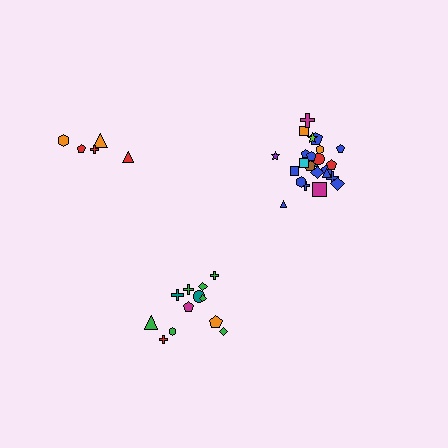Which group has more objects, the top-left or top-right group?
The top-right group.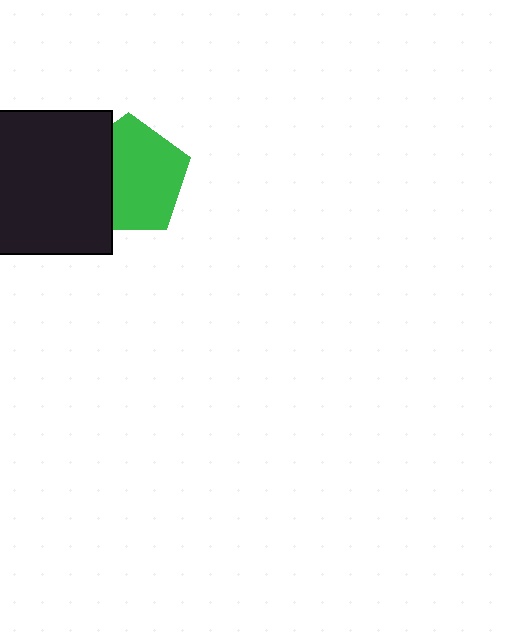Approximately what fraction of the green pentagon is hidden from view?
Roughly 33% of the green pentagon is hidden behind the black rectangle.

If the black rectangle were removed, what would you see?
You would see the complete green pentagon.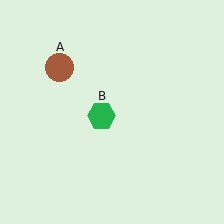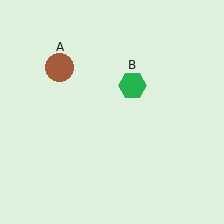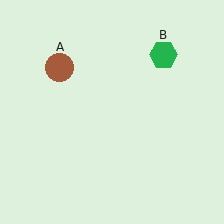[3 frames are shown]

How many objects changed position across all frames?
1 object changed position: green hexagon (object B).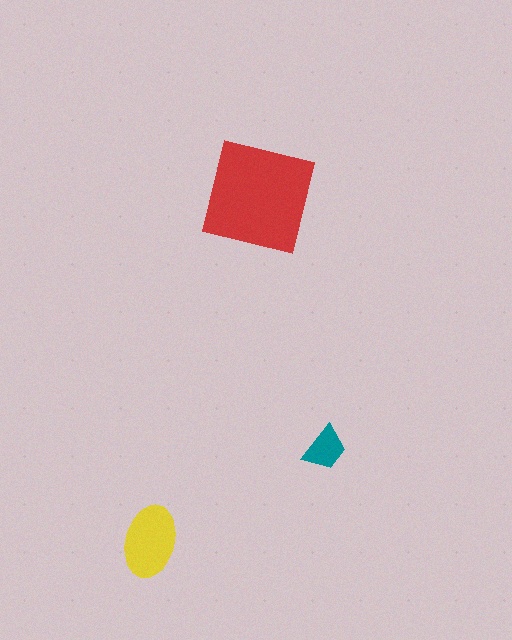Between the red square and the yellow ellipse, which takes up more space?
The red square.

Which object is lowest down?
The yellow ellipse is bottommost.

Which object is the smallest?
The teal trapezoid.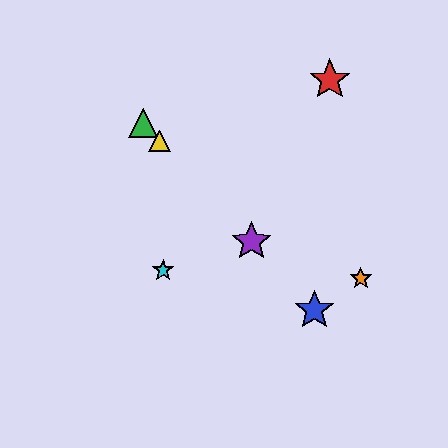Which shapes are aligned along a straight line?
The blue star, the green triangle, the yellow triangle, the purple star are aligned along a straight line.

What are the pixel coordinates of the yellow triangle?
The yellow triangle is at (159, 141).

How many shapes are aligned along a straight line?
4 shapes (the blue star, the green triangle, the yellow triangle, the purple star) are aligned along a straight line.